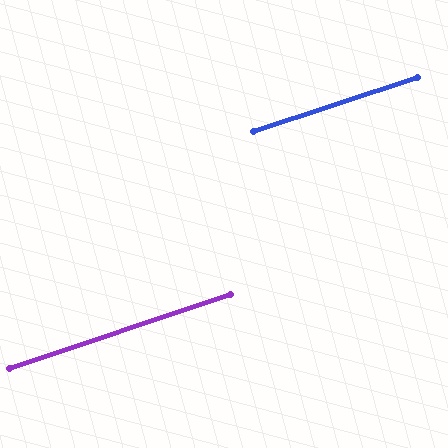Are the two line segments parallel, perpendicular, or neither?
Parallel — their directions differ by only 0.0°.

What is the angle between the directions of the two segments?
Approximately 0 degrees.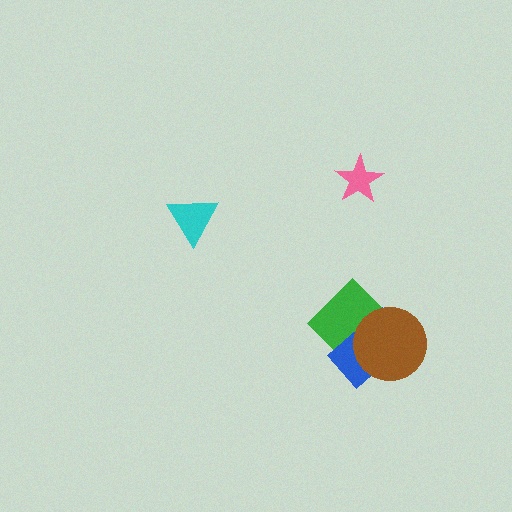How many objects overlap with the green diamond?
2 objects overlap with the green diamond.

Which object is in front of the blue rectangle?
The brown circle is in front of the blue rectangle.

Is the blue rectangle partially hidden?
Yes, it is partially covered by another shape.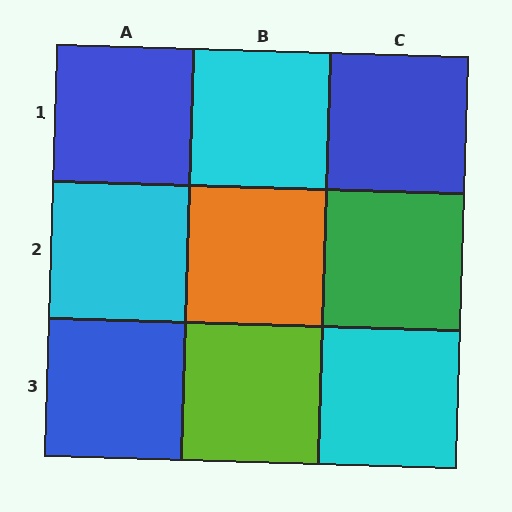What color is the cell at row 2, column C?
Green.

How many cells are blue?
3 cells are blue.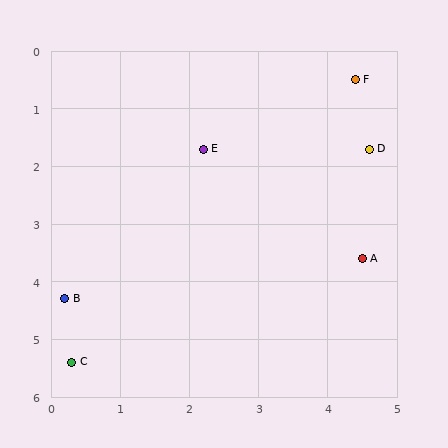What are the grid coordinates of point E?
Point E is at approximately (2.2, 1.7).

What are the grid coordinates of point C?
Point C is at approximately (0.3, 5.4).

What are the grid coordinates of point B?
Point B is at approximately (0.2, 4.3).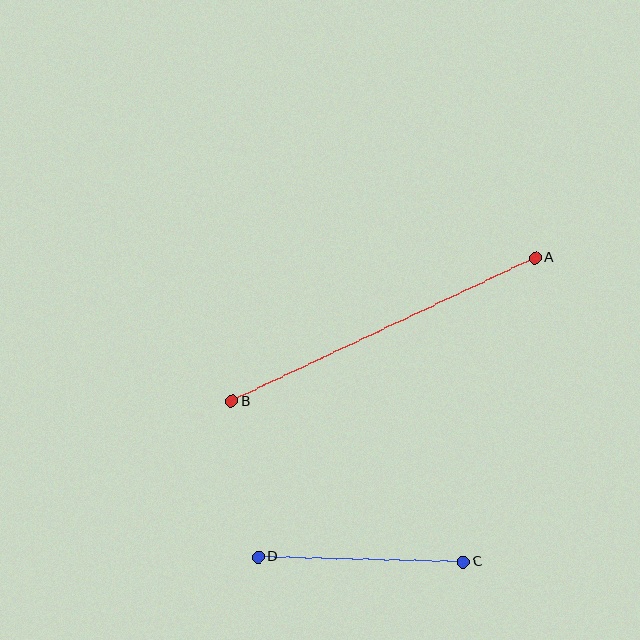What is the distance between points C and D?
The distance is approximately 205 pixels.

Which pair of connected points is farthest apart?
Points A and B are farthest apart.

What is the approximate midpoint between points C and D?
The midpoint is at approximately (361, 559) pixels.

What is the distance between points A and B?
The distance is approximately 335 pixels.